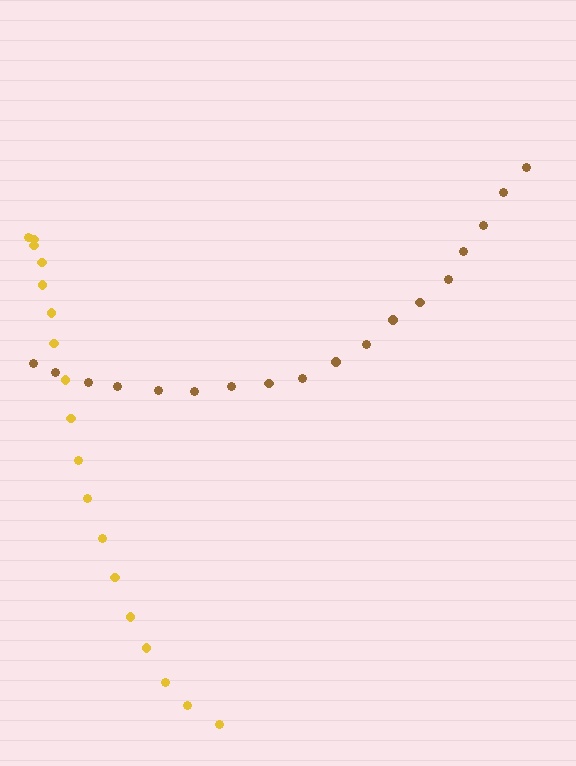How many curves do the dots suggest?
There are 2 distinct paths.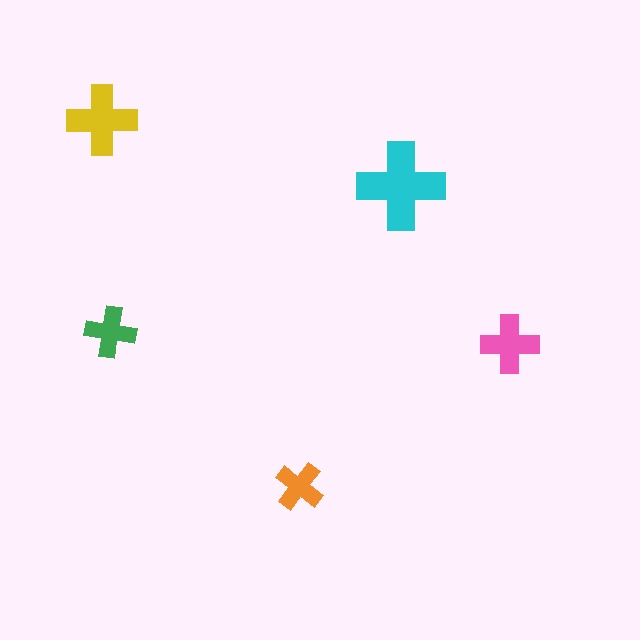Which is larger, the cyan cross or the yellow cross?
The cyan one.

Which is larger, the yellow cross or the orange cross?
The yellow one.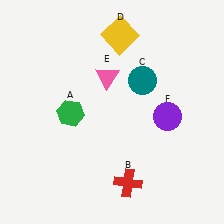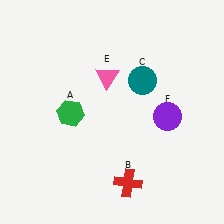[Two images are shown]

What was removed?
The yellow square (D) was removed in Image 2.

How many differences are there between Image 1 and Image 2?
There is 1 difference between the two images.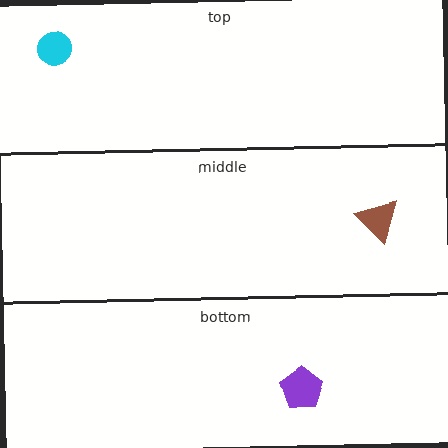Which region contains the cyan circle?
The top region.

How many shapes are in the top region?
1.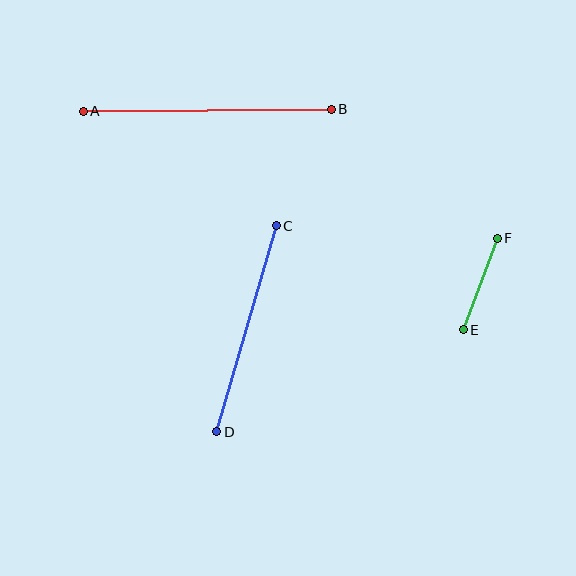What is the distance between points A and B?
The distance is approximately 248 pixels.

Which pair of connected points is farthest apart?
Points A and B are farthest apart.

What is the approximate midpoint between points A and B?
The midpoint is at approximately (207, 110) pixels.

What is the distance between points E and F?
The distance is approximately 98 pixels.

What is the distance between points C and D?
The distance is approximately 215 pixels.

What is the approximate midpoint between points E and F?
The midpoint is at approximately (480, 284) pixels.